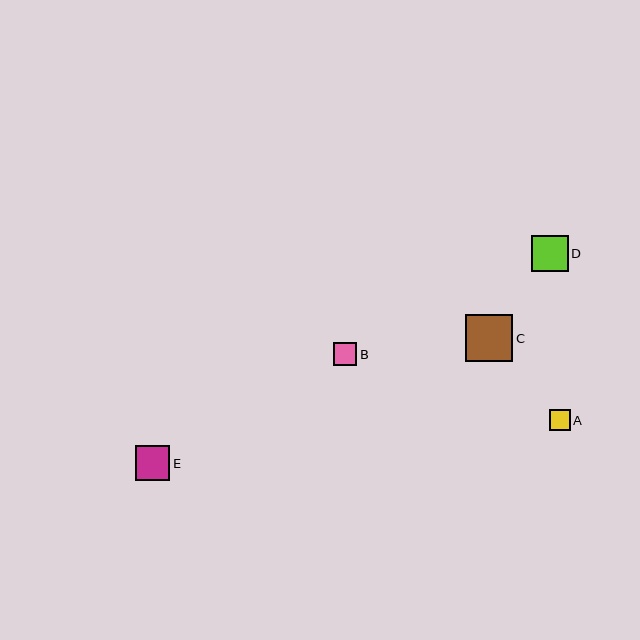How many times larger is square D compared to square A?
Square D is approximately 1.7 times the size of square A.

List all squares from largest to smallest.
From largest to smallest: C, D, E, B, A.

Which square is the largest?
Square C is the largest with a size of approximately 47 pixels.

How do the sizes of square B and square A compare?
Square B and square A are approximately the same size.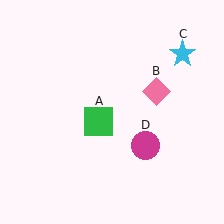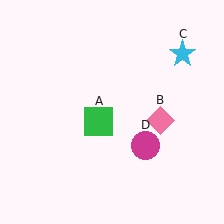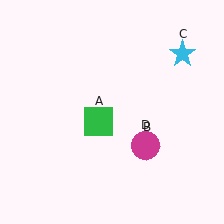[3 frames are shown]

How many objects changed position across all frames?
1 object changed position: pink diamond (object B).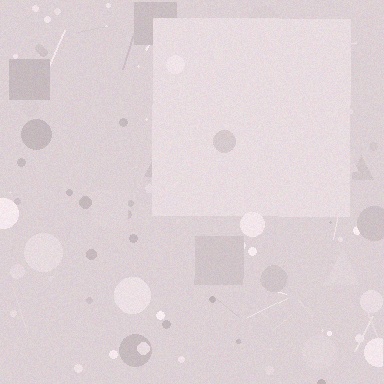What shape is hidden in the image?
A square is hidden in the image.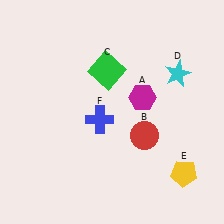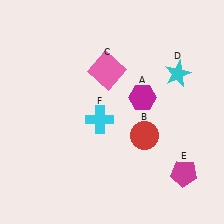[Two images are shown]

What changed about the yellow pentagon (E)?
In Image 1, E is yellow. In Image 2, it changed to magenta.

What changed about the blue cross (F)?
In Image 1, F is blue. In Image 2, it changed to cyan.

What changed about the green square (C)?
In Image 1, C is green. In Image 2, it changed to pink.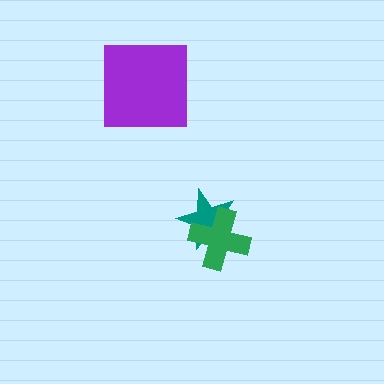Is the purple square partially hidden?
No, no other shape covers it.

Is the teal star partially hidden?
Yes, it is partially covered by another shape.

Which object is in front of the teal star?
The green cross is in front of the teal star.